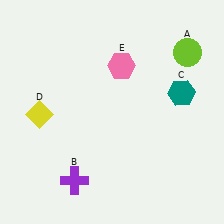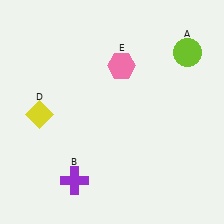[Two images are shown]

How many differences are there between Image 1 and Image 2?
There is 1 difference between the two images.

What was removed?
The teal hexagon (C) was removed in Image 2.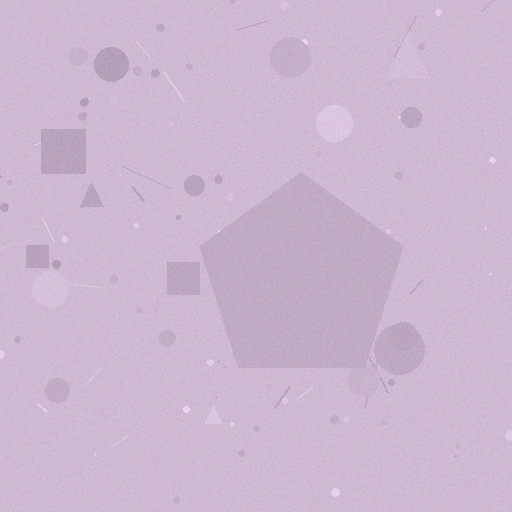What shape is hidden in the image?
A pentagon is hidden in the image.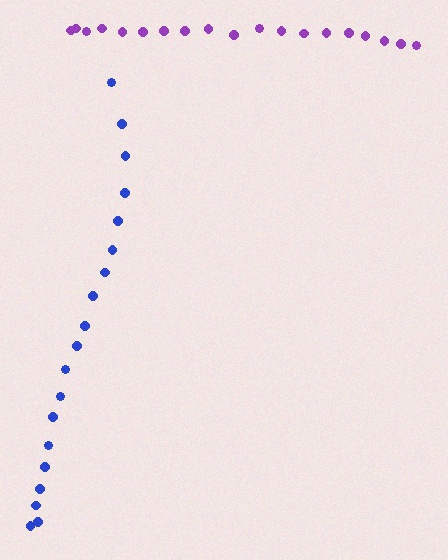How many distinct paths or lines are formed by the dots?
There are 2 distinct paths.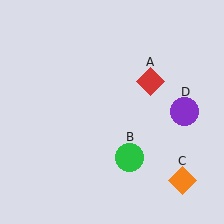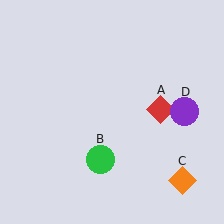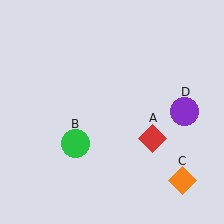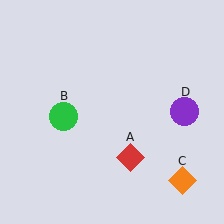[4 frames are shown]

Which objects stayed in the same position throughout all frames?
Orange diamond (object C) and purple circle (object D) remained stationary.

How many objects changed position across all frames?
2 objects changed position: red diamond (object A), green circle (object B).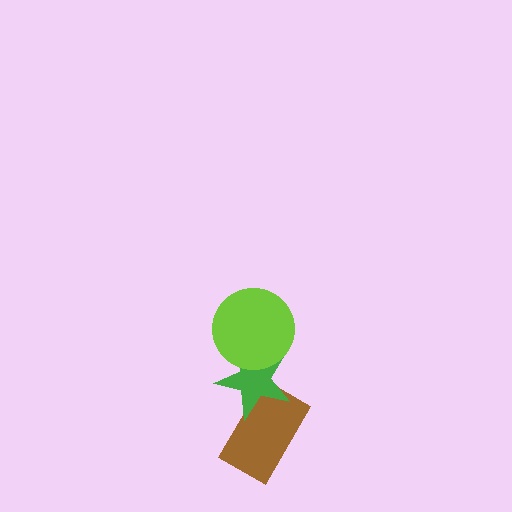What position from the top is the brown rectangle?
The brown rectangle is 3rd from the top.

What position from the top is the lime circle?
The lime circle is 1st from the top.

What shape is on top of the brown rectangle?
The green star is on top of the brown rectangle.